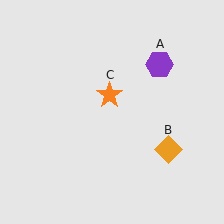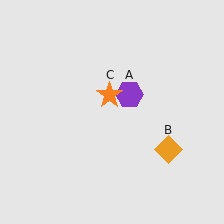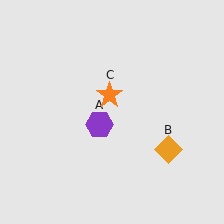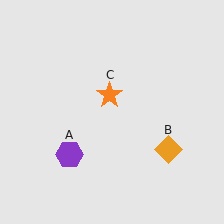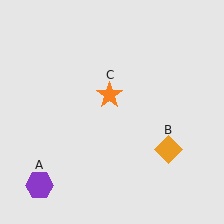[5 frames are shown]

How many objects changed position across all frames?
1 object changed position: purple hexagon (object A).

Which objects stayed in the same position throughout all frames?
Orange diamond (object B) and orange star (object C) remained stationary.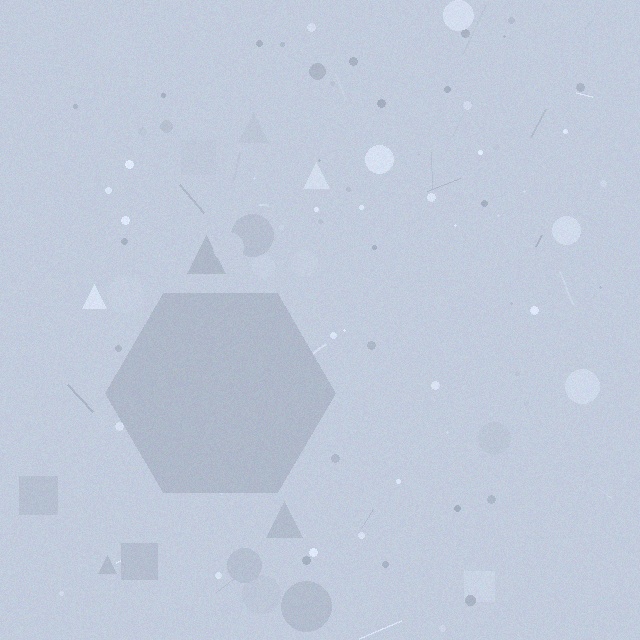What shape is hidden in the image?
A hexagon is hidden in the image.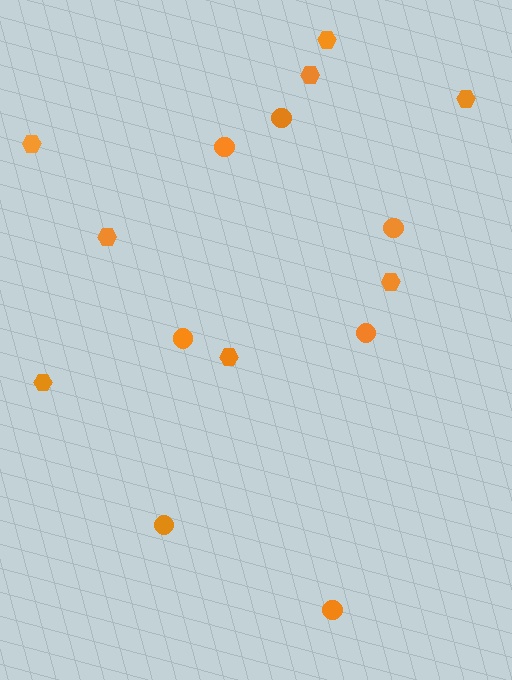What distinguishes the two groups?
There are 2 groups: one group of hexagons (8) and one group of circles (7).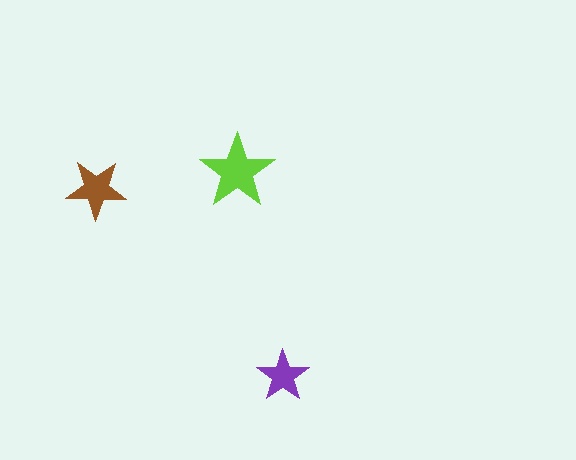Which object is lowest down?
The purple star is bottommost.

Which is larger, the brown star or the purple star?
The brown one.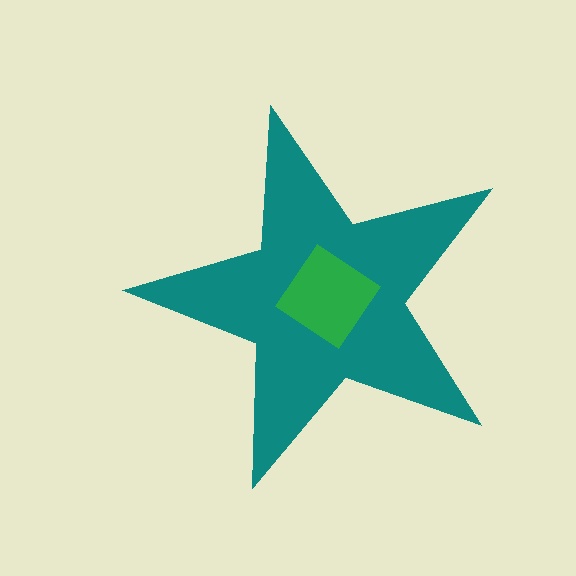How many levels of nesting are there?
2.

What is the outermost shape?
The teal star.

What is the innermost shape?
The green diamond.